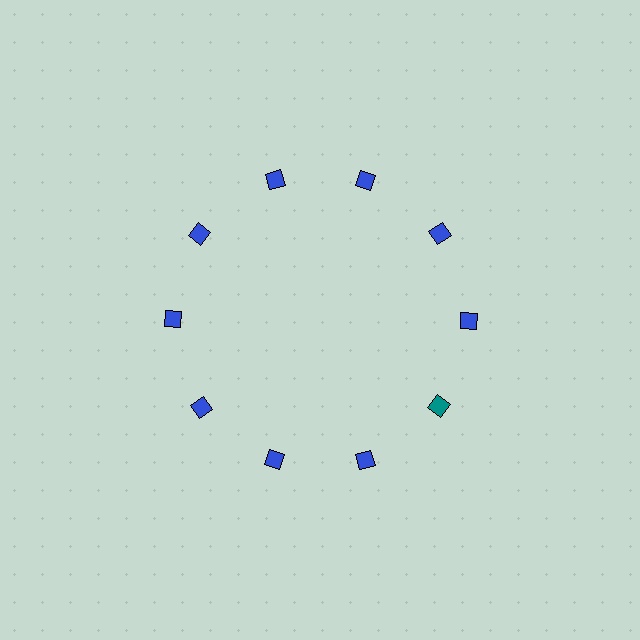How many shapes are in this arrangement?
There are 10 shapes arranged in a ring pattern.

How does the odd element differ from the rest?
It has a different color: teal instead of blue.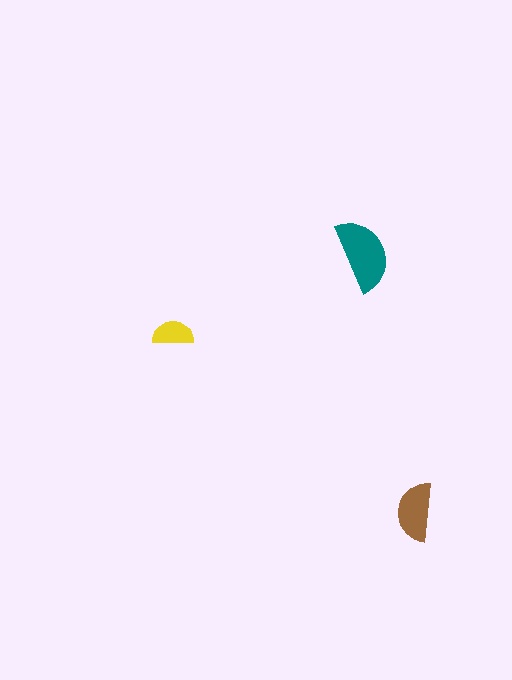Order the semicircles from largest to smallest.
the teal one, the brown one, the yellow one.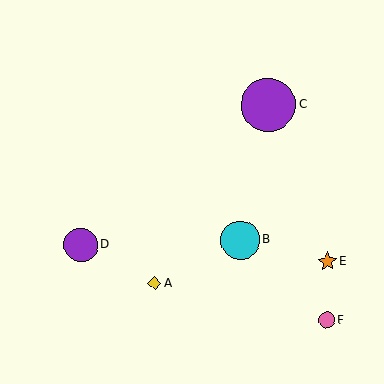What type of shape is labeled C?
Shape C is a purple circle.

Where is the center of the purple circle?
The center of the purple circle is at (81, 245).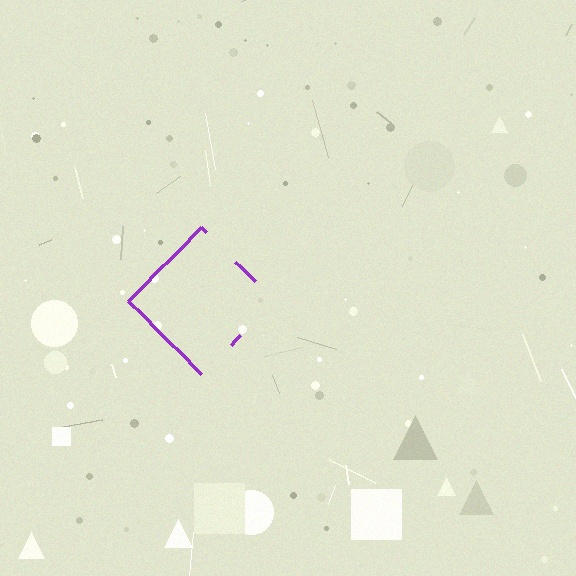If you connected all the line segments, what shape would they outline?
They would outline a diamond.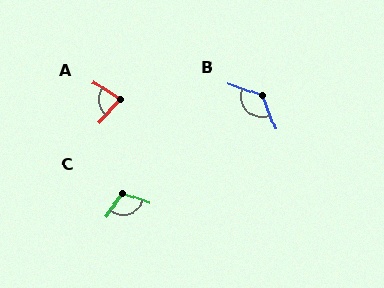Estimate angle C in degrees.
Approximately 106 degrees.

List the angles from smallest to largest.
A (81°), C (106°), B (132°).